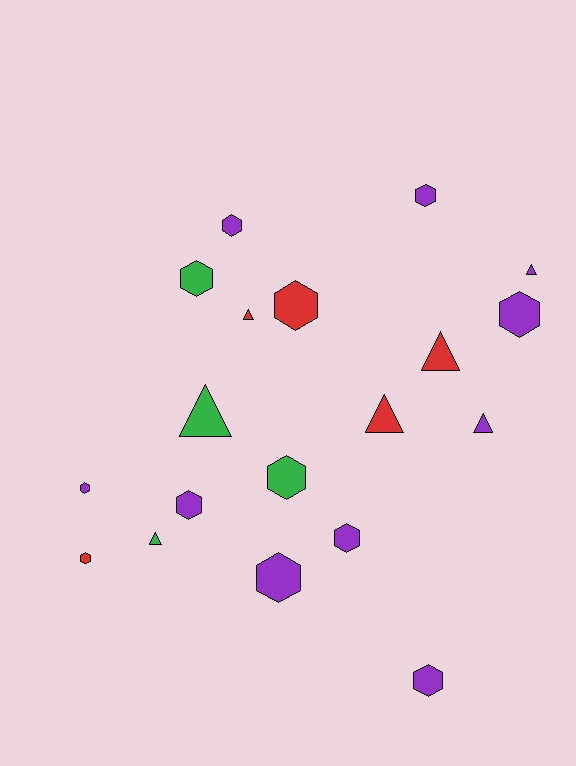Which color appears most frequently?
Purple, with 10 objects.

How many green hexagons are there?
There are 2 green hexagons.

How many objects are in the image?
There are 19 objects.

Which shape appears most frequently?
Hexagon, with 12 objects.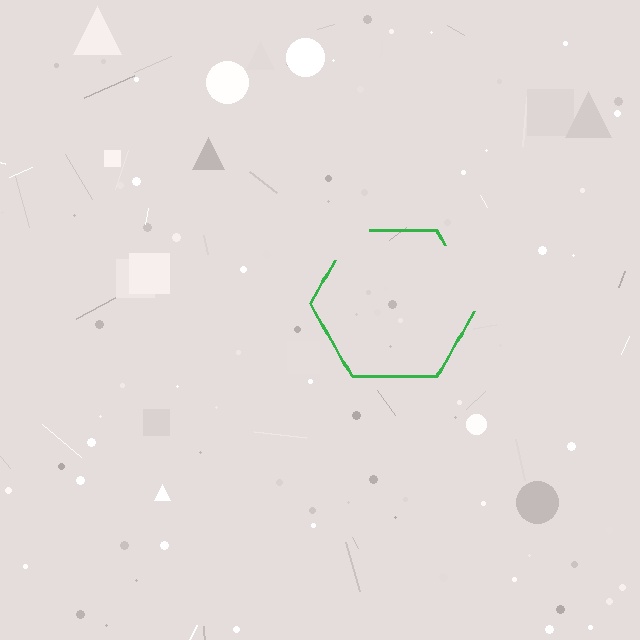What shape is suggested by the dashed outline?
The dashed outline suggests a hexagon.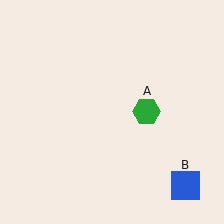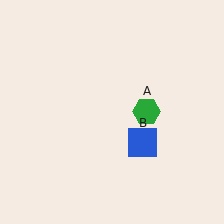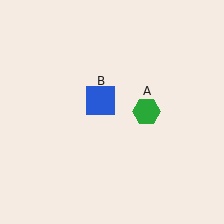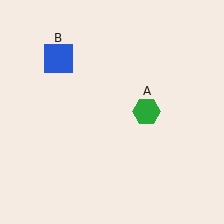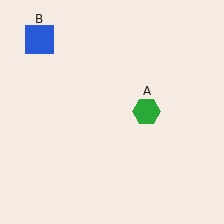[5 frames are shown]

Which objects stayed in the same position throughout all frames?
Green hexagon (object A) remained stationary.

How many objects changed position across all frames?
1 object changed position: blue square (object B).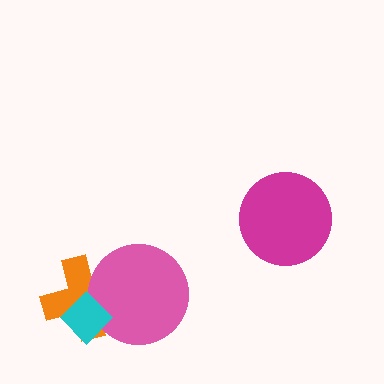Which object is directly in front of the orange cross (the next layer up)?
The pink circle is directly in front of the orange cross.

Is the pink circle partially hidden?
Yes, it is partially covered by another shape.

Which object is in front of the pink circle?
The cyan diamond is in front of the pink circle.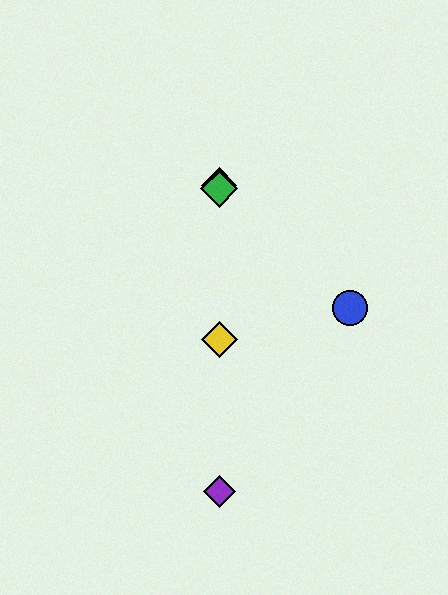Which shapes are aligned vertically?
The red diamond, the green diamond, the yellow diamond, the purple diamond are aligned vertically.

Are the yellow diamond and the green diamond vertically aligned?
Yes, both are at x≈219.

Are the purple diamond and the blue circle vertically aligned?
No, the purple diamond is at x≈219 and the blue circle is at x≈350.